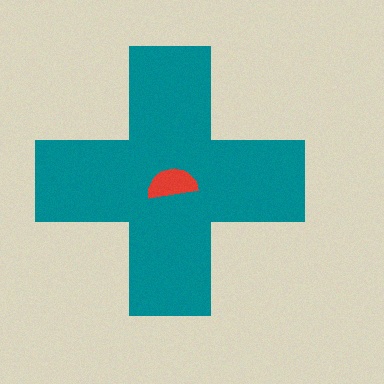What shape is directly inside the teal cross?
The red semicircle.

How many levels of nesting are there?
2.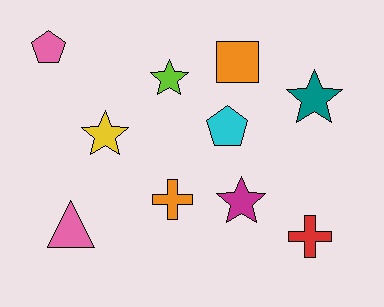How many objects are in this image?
There are 10 objects.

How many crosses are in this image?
There are 2 crosses.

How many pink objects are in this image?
There are 2 pink objects.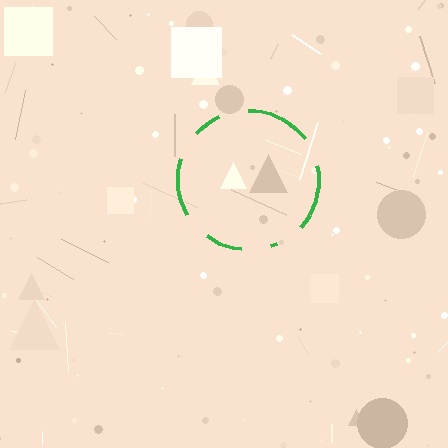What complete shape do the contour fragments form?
The contour fragments form a circle.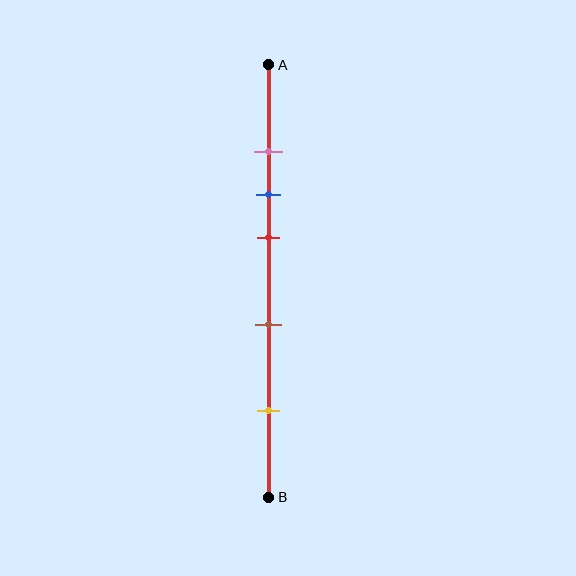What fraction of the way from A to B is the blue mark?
The blue mark is approximately 30% (0.3) of the way from A to B.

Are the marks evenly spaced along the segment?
No, the marks are not evenly spaced.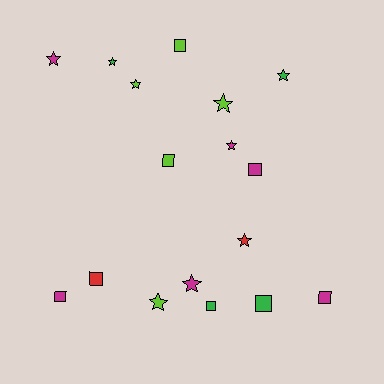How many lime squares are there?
There are 2 lime squares.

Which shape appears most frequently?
Star, with 9 objects.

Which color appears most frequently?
Magenta, with 6 objects.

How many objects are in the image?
There are 17 objects.